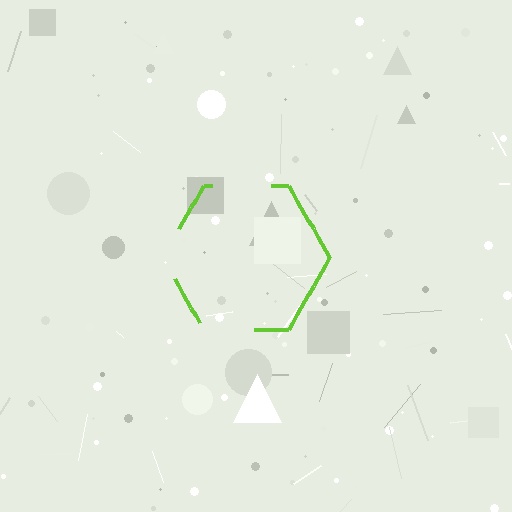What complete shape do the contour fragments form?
The contour fragments form a hexagon.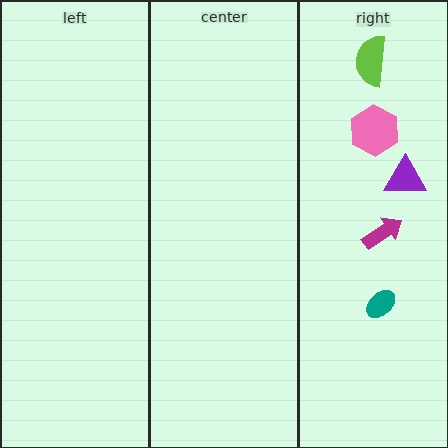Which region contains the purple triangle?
The right region.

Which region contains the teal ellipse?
The right region.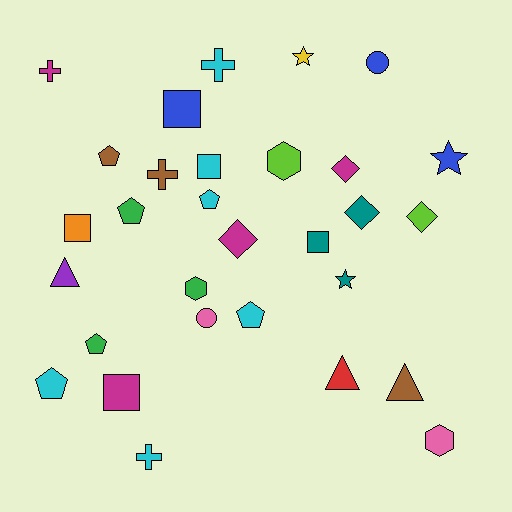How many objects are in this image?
There are 30 objects.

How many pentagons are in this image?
There are 6 pentagons.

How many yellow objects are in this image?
There is 1 yellow object.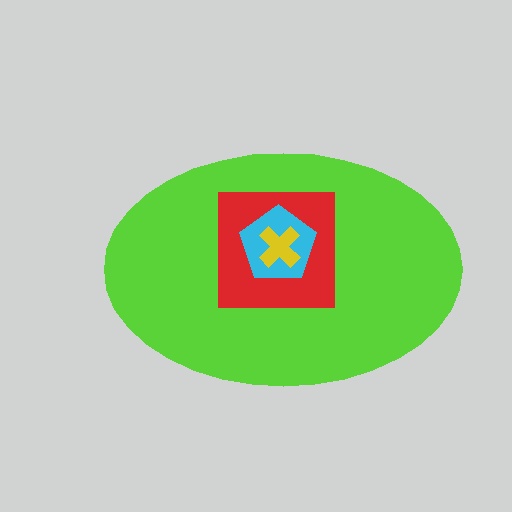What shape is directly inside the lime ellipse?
The red square.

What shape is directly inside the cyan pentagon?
The yellow cross.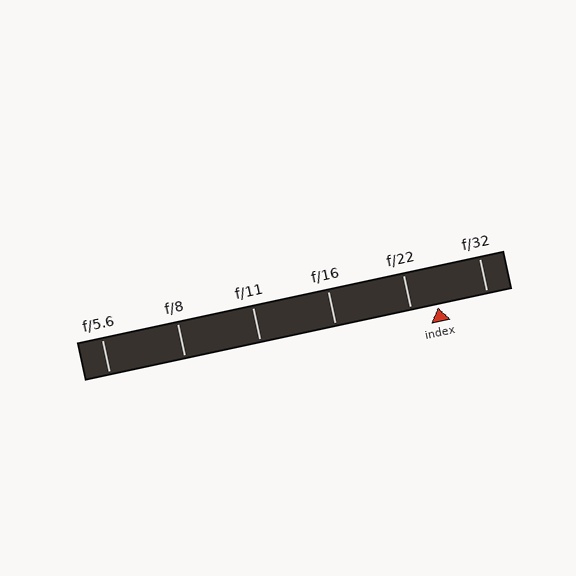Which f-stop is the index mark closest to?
The index mark is closest to f/22.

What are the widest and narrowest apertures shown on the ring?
The widest aperture shown is f/5.6 and the narrowest is f/32.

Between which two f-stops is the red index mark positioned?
The index mark is between f/22 and f/32.